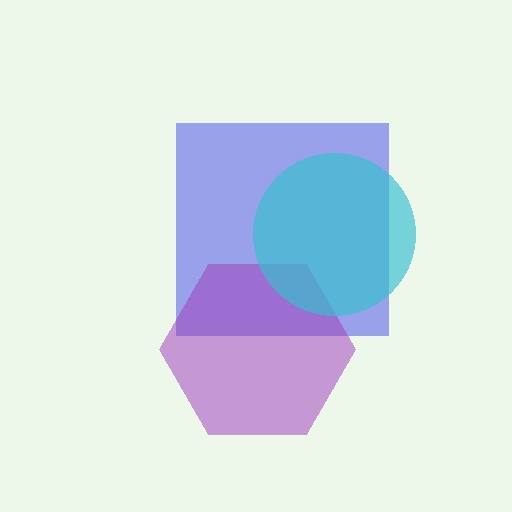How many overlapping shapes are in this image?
There are 3 overlapping shapes in the image.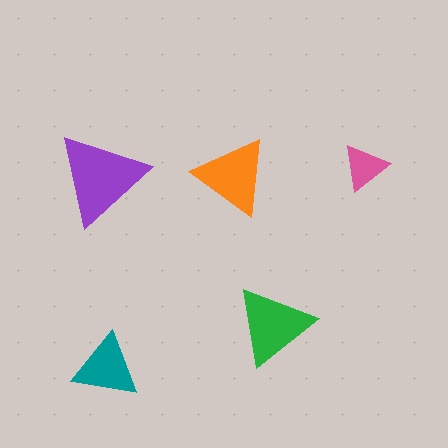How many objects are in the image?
There are 5 objects in the image.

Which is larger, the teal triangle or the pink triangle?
The teal one.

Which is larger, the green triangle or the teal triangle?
The green one.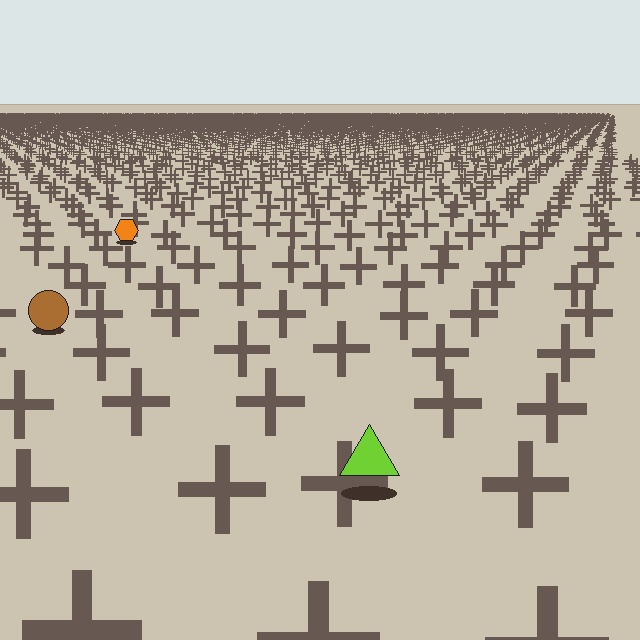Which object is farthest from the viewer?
The orange hexagon is farthest from the viewer. It appears smaller and the ground texture around it is denser.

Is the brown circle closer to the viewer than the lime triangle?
No. The lime triangle is closer — you can tell from the texture gradient: the ground texture is coarser near it.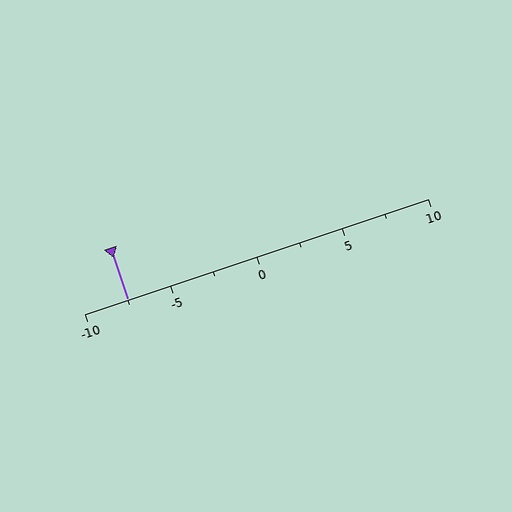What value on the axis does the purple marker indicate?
The marker indicates approximately -7.5.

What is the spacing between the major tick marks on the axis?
The major ticks are spaced 5 apart.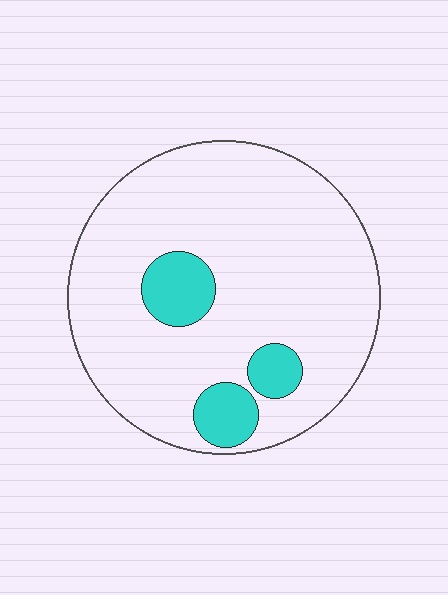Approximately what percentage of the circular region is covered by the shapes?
Approximately 15%.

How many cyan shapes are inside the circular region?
3.